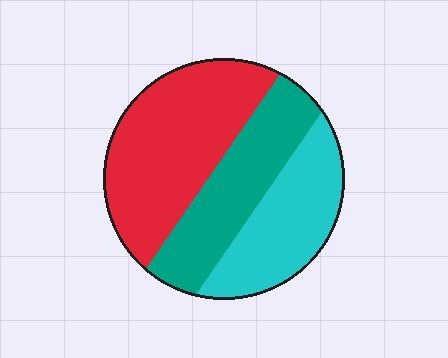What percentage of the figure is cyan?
Cyan covers roughly 30% of the figure.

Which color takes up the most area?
Red, at roughly 45%.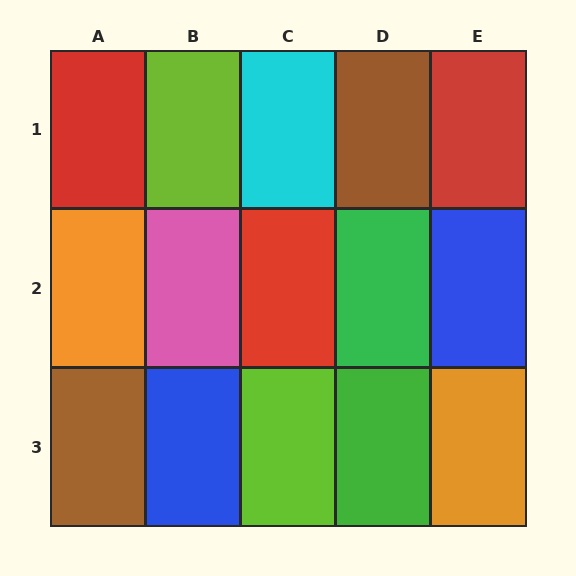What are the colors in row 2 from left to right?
Orange, pink, red, green, blue.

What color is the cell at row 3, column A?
Brown.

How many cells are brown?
2 cells are brown.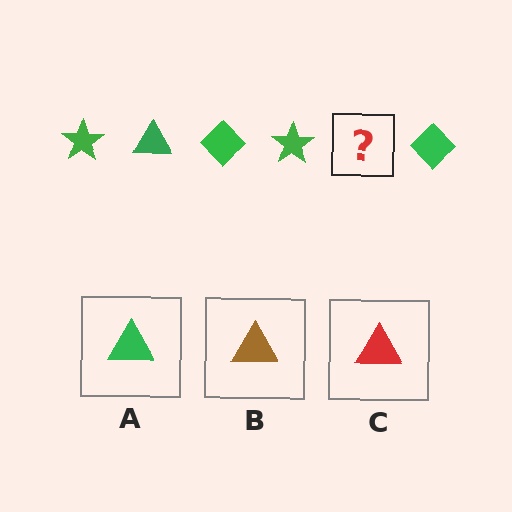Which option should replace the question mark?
Option A.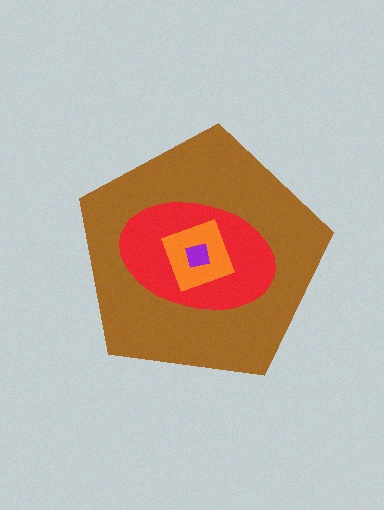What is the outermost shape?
The brown pentagon.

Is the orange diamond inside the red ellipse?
Yes.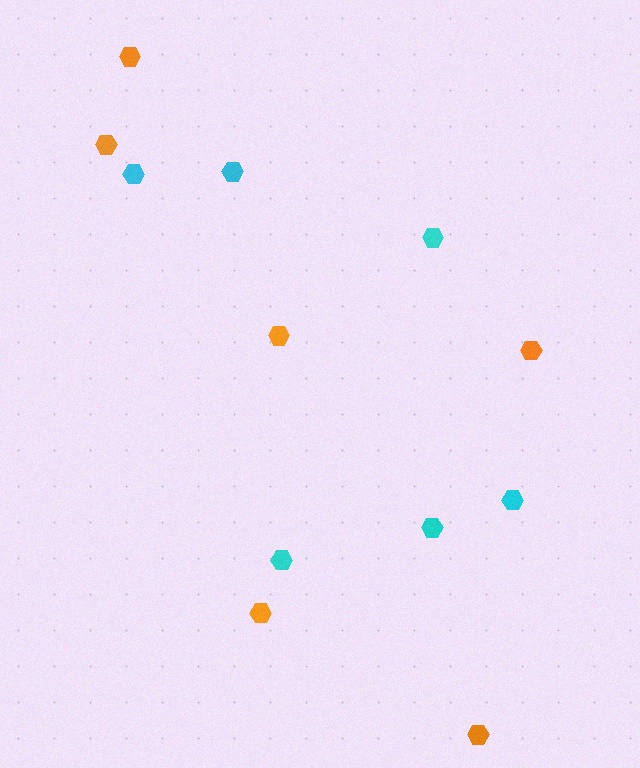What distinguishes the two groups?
There are 2 groups: one group of cyan hexagons (6) and one group of orange hexagons (6).